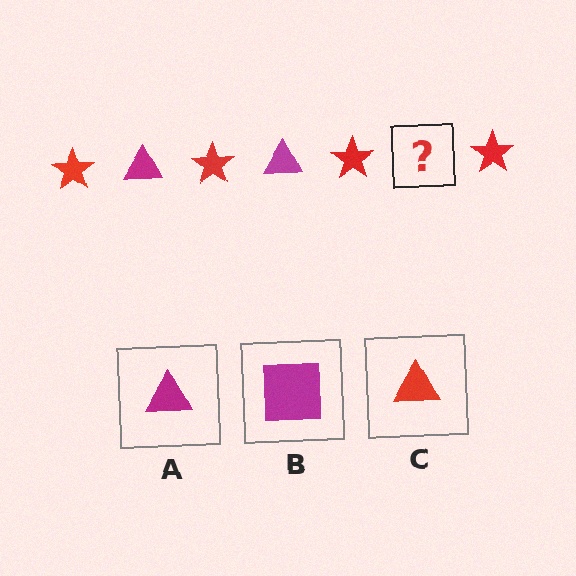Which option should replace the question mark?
Option A.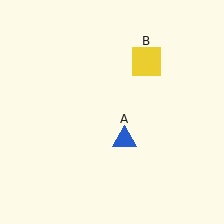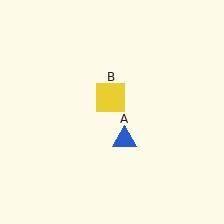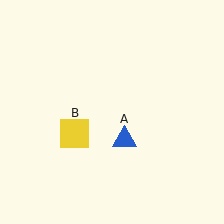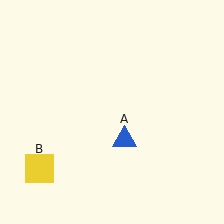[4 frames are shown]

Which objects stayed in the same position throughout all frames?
Blue triangle (object A) remained stationary.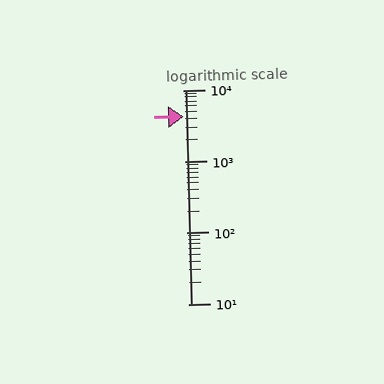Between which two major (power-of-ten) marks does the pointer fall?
The pointer is between 1000 and 10000.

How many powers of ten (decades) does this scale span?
The scale spans 3 decades, from 10 to 10000.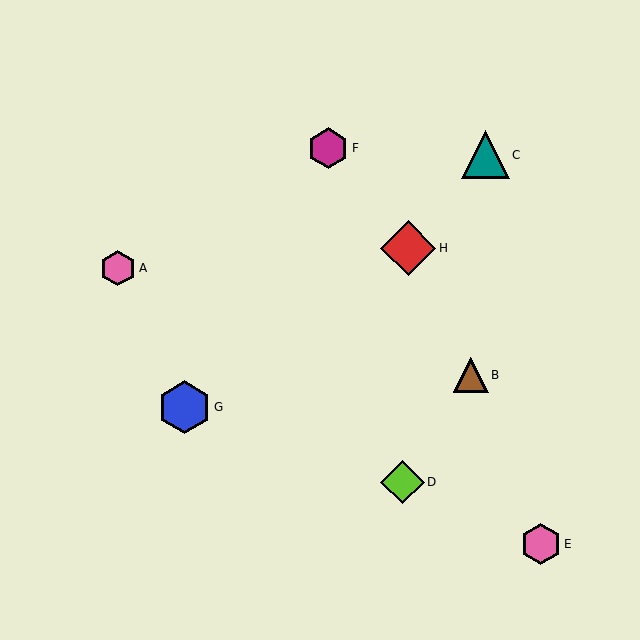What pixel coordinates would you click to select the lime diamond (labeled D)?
Click at (403, 482) to select the lime diamond D.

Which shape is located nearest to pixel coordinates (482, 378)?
The brown triangle (labeled B) at (471, 375) is nearest to that location.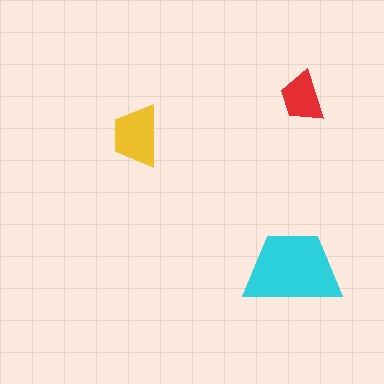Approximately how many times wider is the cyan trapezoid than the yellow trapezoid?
About 1.5 times wider.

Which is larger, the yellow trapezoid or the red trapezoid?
The yellow one.